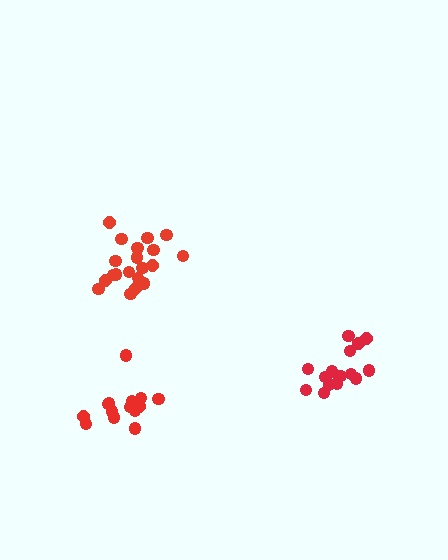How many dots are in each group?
Group 1: 20 dots, Group 2: 15 dots, Group 3: 14 dots (49 total).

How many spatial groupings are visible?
There are 3 spatial groupings.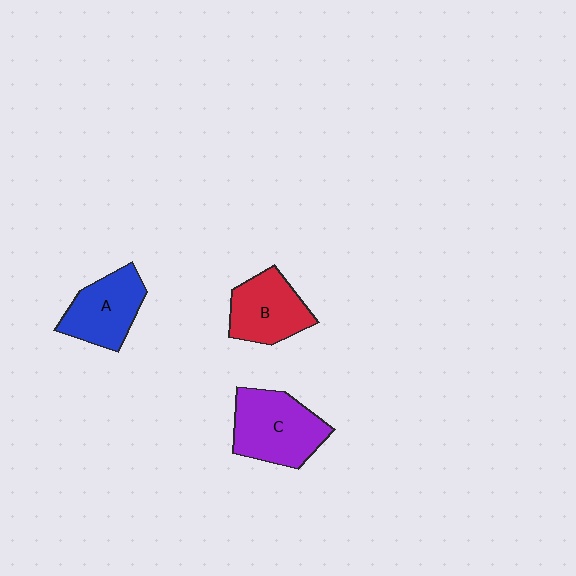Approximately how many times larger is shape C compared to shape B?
Approximately 1.2 times.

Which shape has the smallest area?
Shape B (red).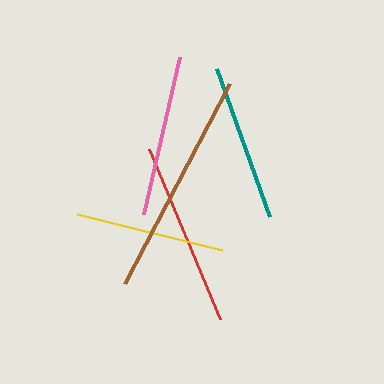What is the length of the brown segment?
The brown segment is approximately 227 pixels long.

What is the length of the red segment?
The red segment is approximately 184 pixels long.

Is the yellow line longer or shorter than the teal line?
The teal line is longer than the yellow line.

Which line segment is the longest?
The brown line is the longest at approximately 227 pixels.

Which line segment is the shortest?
The yellow line is the shortest at approximately 150 pixels.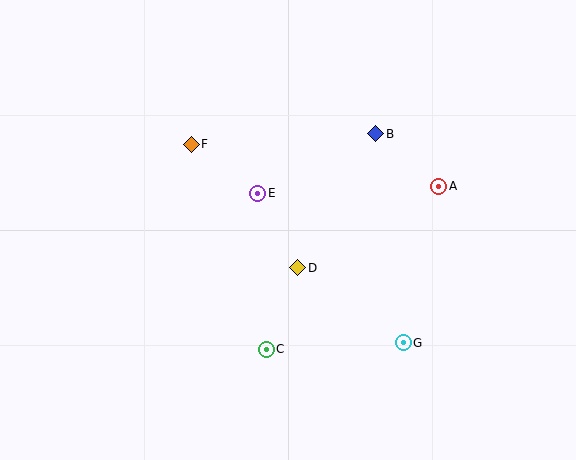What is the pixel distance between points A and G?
The distance between A and G is 160 pixels.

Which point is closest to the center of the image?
Point D at (298, 268) is closest to the center.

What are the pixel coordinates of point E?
Point E is at (258, 193).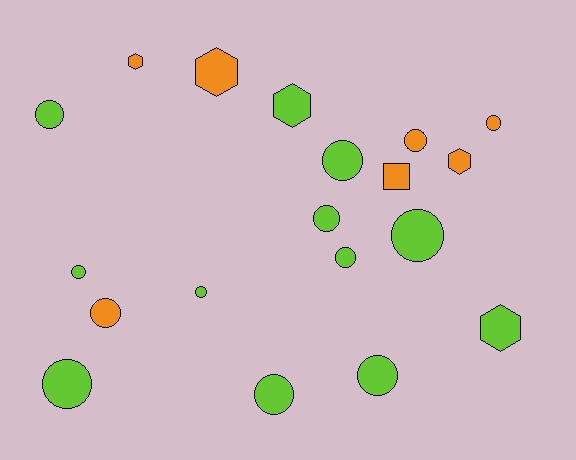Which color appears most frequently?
Lime, with 12 objects.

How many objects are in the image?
There are 19 objects.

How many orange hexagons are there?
There are 3 orange hexagons.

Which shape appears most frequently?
Circle, with 13 objects.